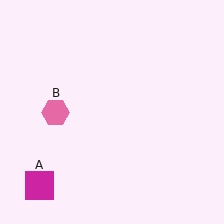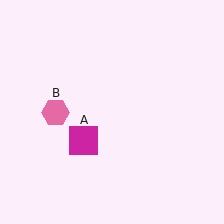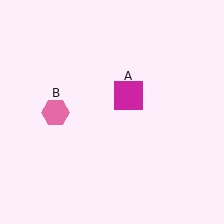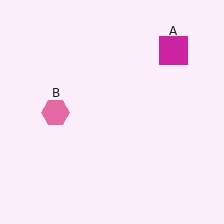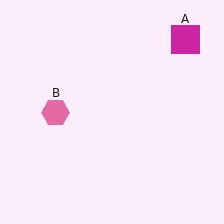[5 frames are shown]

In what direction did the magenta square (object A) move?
The magenta square (object A) moved up and to the right.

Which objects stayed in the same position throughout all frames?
Pink hexagon (object B) remained stationary.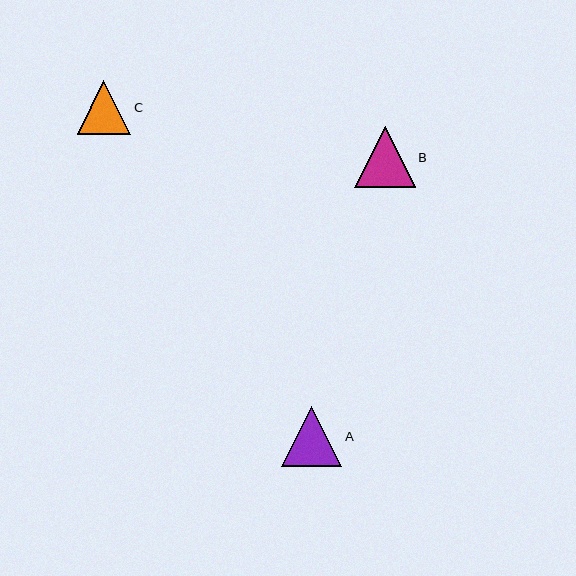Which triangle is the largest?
Triangle B is the largest with a size of approximately 60 pixels.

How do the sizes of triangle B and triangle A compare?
Triangle B and triangle A are approximately the same size.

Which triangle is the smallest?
Triangle C is the smallest with a size of approximately 53 pixels.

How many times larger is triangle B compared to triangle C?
Triangle B is approximately 1.1 times the size of triangle C.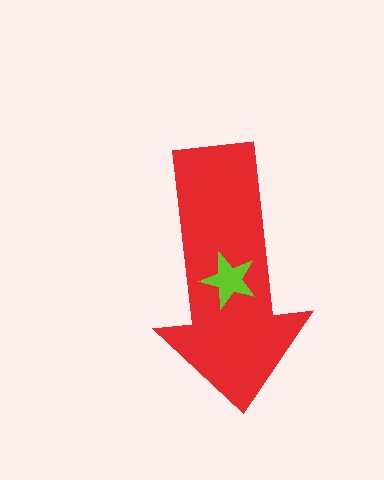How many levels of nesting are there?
2.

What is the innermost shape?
The lime star.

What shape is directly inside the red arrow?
The lime star.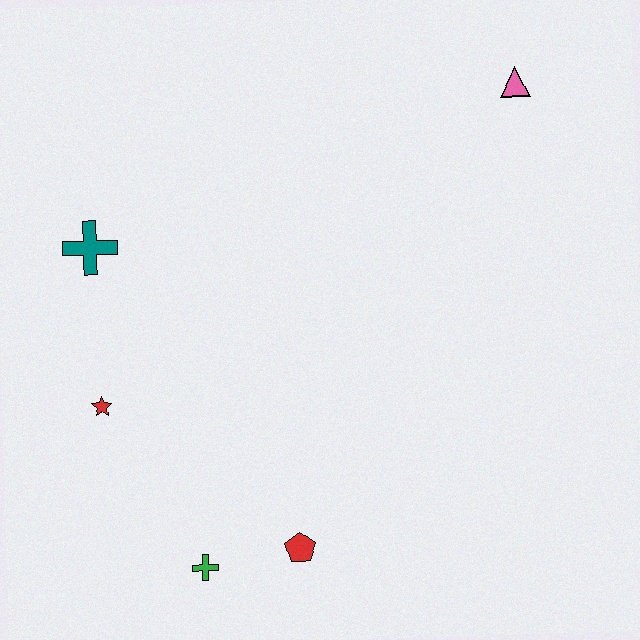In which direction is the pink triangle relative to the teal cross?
The pink triangle is to the right of the teal cross.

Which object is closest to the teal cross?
The red star is closest to the teal cross.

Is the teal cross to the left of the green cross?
Yes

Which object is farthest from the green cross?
The pink triangle is farthest from the green cross.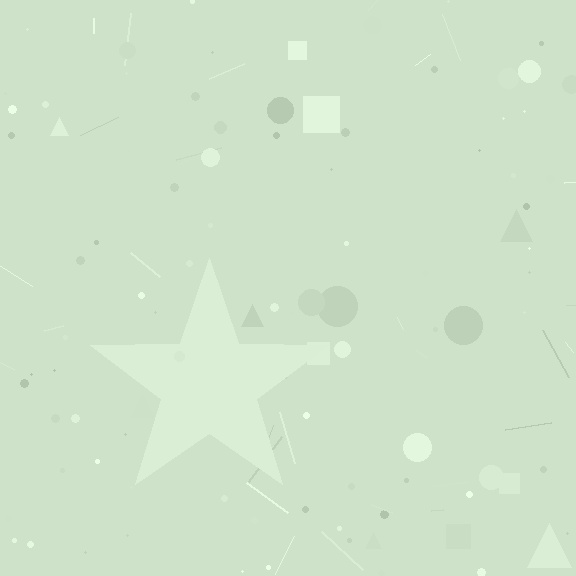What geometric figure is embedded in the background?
A star is embedded in the background.